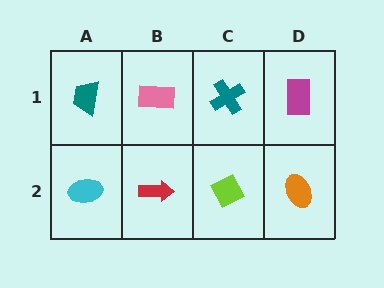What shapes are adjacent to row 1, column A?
A cyan ellipse (row 2, column A), a pink rectangle (row 1, column B).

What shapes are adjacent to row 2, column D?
A magenta rectangle (row 1, column D), a lime diamond (row 2, column C).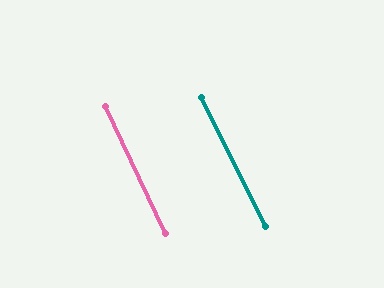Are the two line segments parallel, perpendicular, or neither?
Parallel — their directions differ by only 0.8°.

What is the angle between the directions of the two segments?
Approximately 1 degree.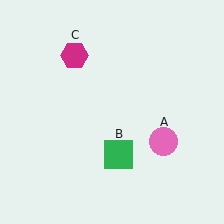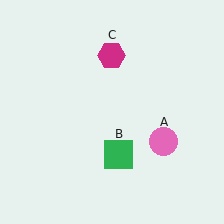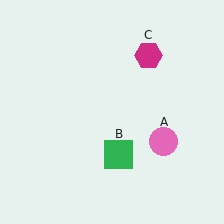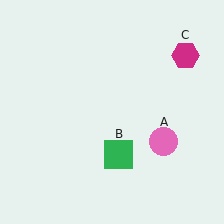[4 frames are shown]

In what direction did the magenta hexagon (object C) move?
The magenta hexagon (object C) moved right.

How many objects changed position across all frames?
1 object changed position: magenta hexagon (object C).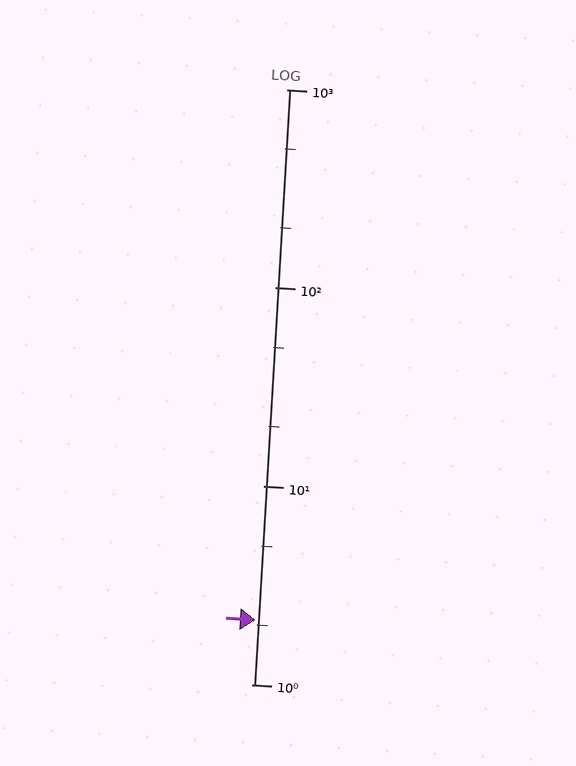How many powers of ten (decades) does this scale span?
The scale spans 3 decades, from 1 to 1000.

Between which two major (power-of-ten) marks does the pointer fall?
The pointer is between 1 and 10.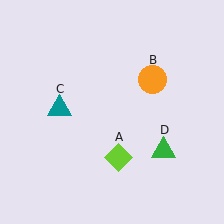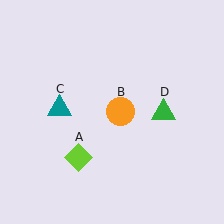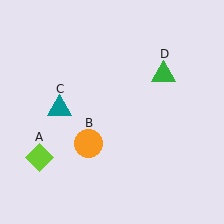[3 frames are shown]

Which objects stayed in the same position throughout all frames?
Teal triangle (object C) remained stationary.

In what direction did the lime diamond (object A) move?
The lime diamond (object A) moved left.